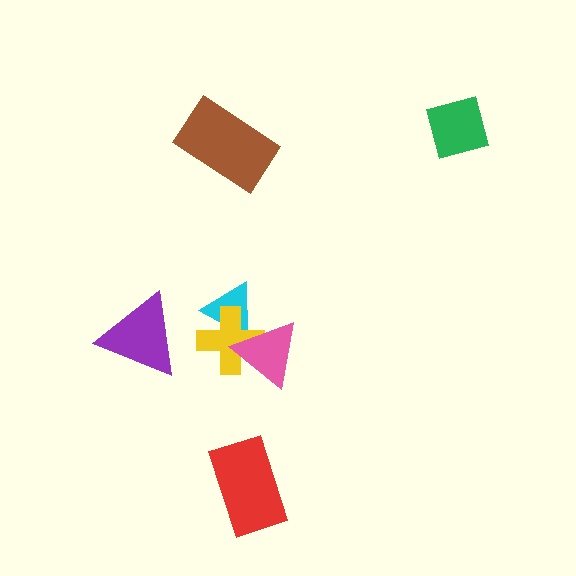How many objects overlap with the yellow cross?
2 objects overlap with the yellow cross.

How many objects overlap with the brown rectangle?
0 objects overlap with the brown rectangle.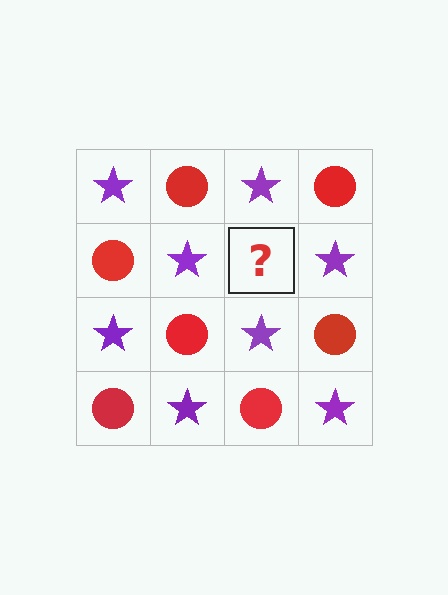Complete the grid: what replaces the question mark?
The question mark should be replaced with a red circle.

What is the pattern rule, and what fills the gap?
The rule is that it alternates purple star and red circle in a checkerboard pattern. The gap should be filled with a red circle.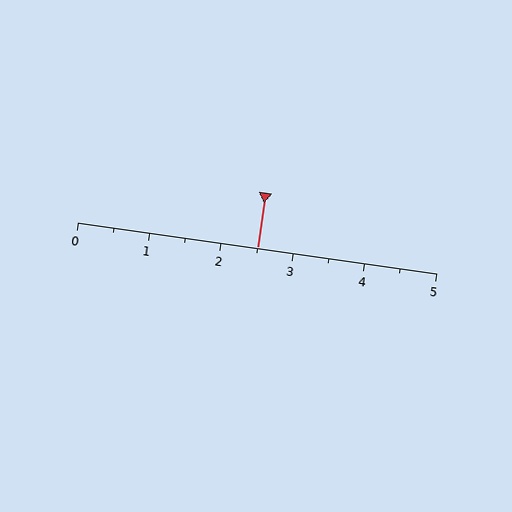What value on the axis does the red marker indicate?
The marker indicates approximately 2.5.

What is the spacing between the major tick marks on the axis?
The major ticks are spaced 1 apart.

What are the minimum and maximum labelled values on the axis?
The axis runs from 0 to 5.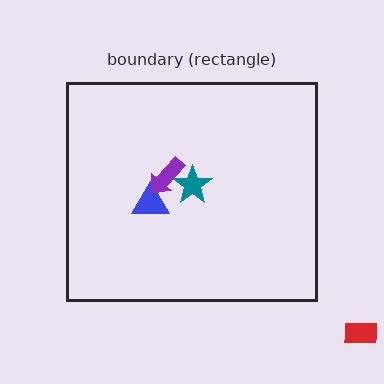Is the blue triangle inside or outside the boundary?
Inside.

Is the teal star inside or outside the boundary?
Inside.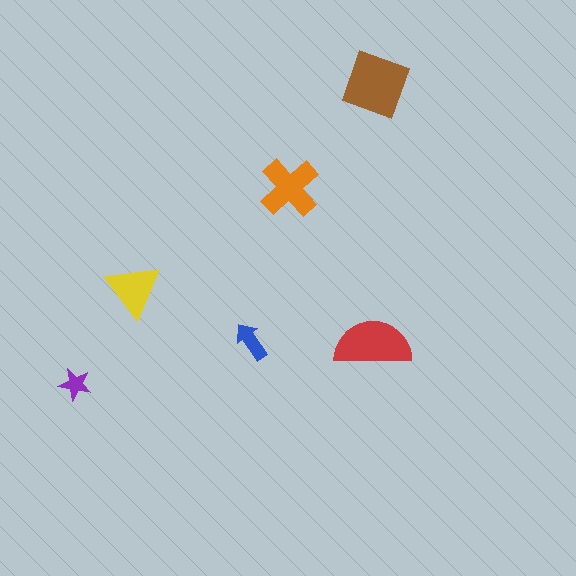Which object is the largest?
The brown diamond.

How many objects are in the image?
There are 6 objects in the image.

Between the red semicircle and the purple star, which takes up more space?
The red semicircle.